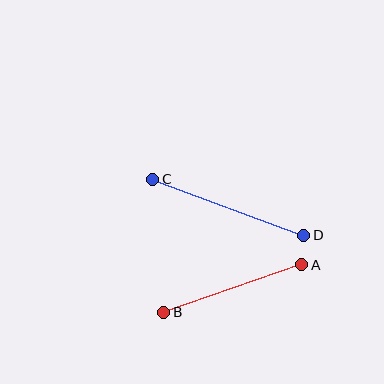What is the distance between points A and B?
The distance is approximately 146 pixels.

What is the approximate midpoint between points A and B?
The midpoint is at approximately (233, 289) pixels.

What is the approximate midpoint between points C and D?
The midpoint is at approximately (228, 207) pixels.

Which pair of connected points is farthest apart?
Points C and D are farthest apart.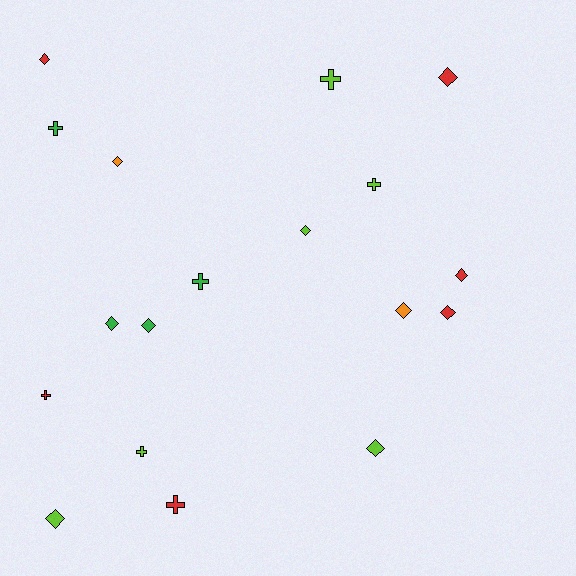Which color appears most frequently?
Red, with 6 objects.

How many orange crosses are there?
There are no orange crosses.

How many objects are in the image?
There are 18 objects.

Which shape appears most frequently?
Diamond, with 11 objects.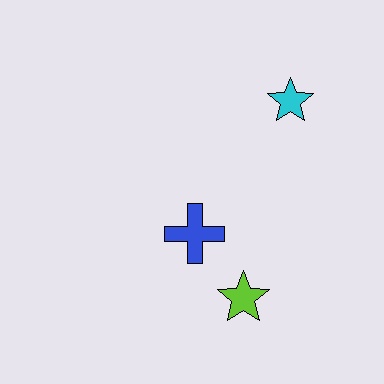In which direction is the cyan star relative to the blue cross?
The cyan star is above the blue cross.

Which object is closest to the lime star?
The blue cross is closest to the lime star.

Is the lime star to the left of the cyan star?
Yes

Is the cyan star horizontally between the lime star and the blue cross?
No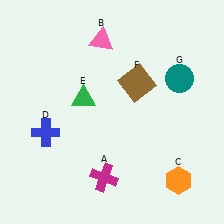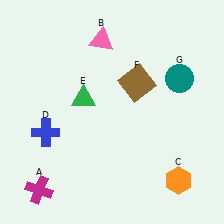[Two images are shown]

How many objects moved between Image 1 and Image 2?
1 object moved between the two images.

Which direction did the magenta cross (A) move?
The magenta cross (A) moved left.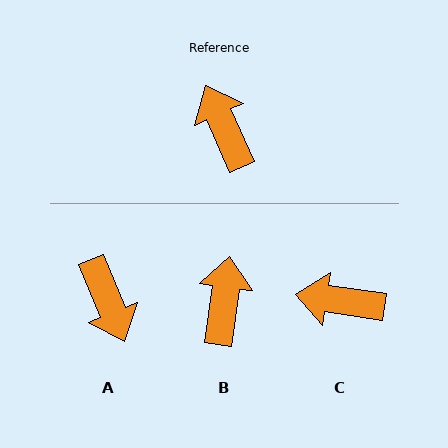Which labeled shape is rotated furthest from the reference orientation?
A, about 178 degrees away.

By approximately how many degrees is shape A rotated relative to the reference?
Approximately 178 degrees counter-clockwise.